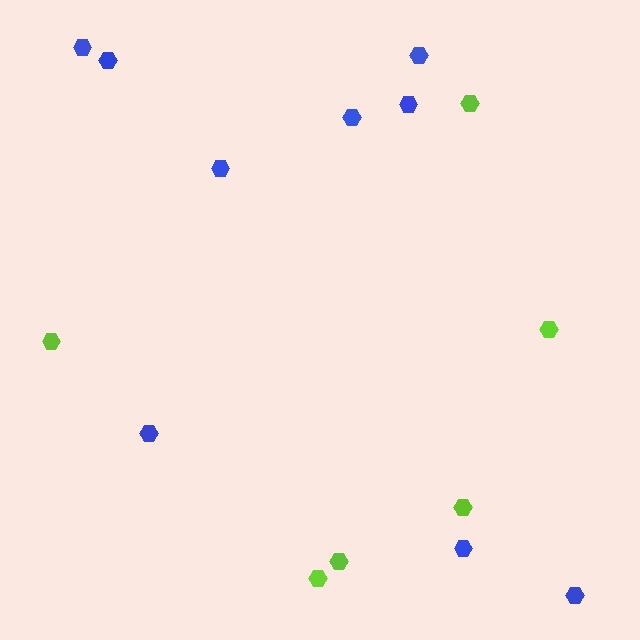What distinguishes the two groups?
There are 2 groups: one group of blue hexagons (9) and one group of lime hexagons (6).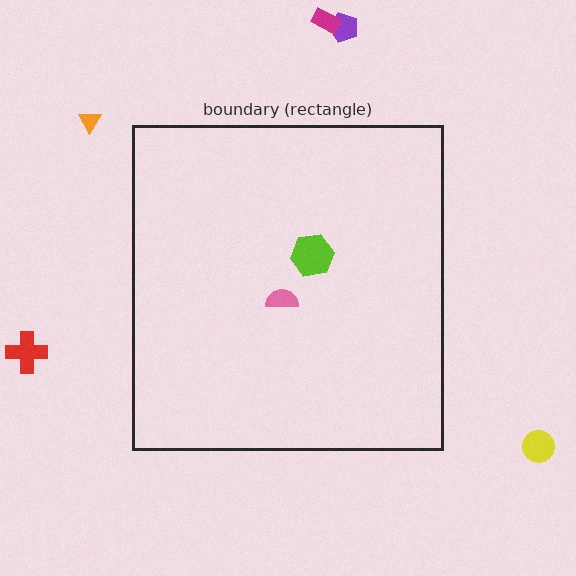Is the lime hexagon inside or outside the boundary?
Inside.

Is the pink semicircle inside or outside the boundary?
Inside.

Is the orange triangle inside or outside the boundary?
Outside.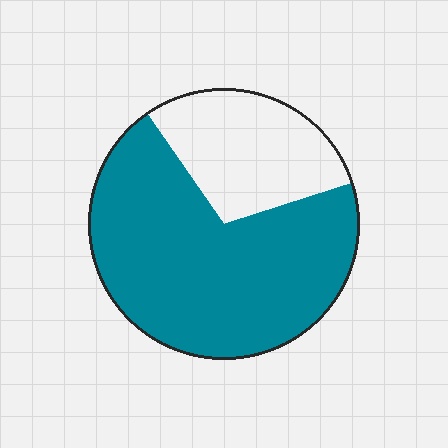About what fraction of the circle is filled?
About two thirds (2/3).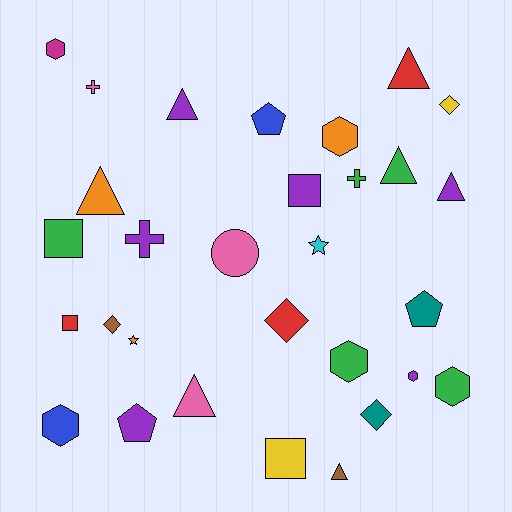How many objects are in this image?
There are 30 objects.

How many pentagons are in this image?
There are 3 pentagons.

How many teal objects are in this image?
There are 2 teal objects.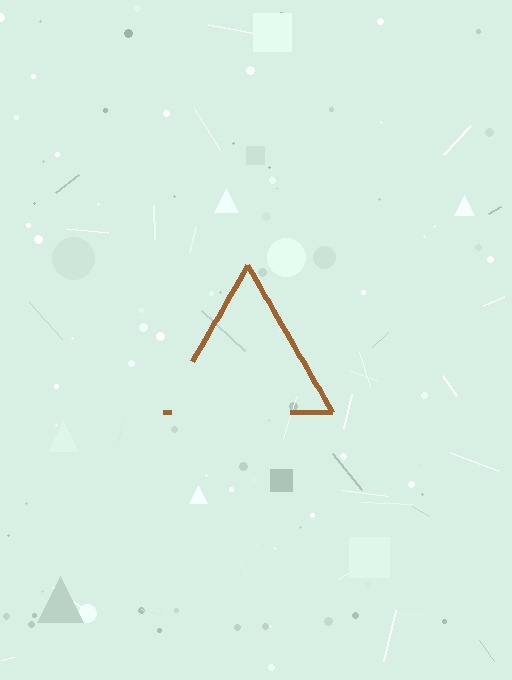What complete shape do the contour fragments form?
The contour fragments form a triangle.